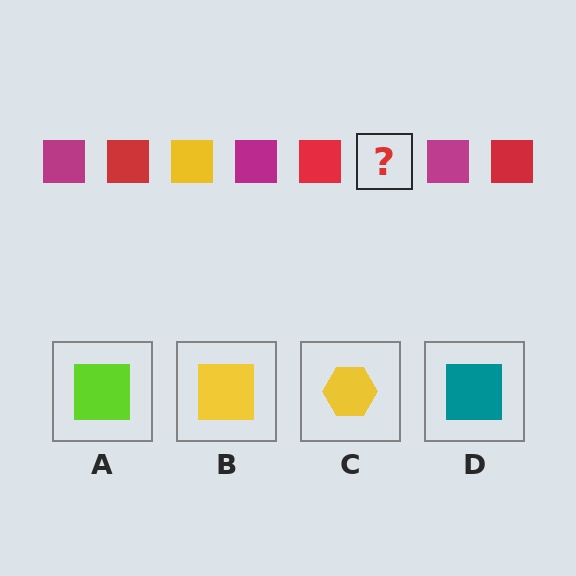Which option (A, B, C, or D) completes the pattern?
B.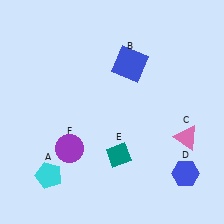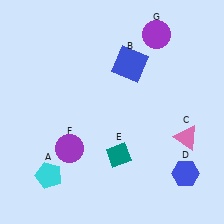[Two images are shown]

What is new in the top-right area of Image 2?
A purple circle (G) was added in the top-right area of Image 2.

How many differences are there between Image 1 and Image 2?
There is 1 difference between the two images.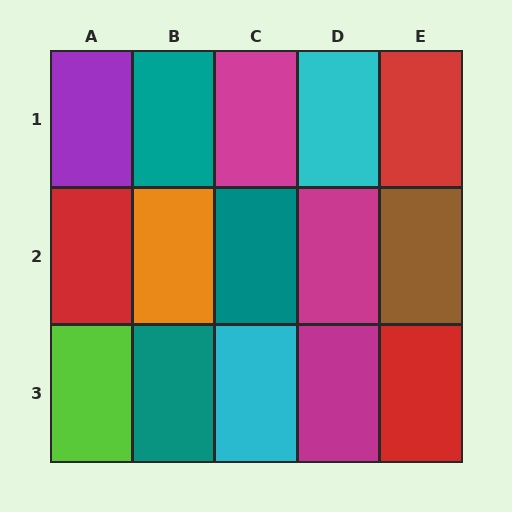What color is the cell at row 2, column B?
Orange.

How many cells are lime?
1 cell is lime.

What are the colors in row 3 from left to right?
Lime, teal, cyan, magenta, red.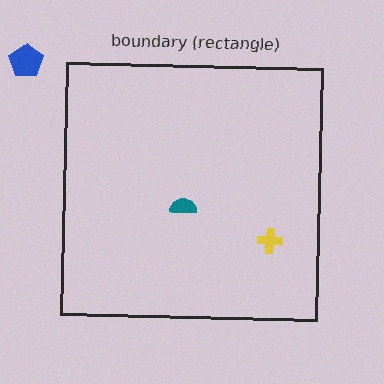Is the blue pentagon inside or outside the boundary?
Outside.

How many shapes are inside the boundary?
2 inside, 1 outside.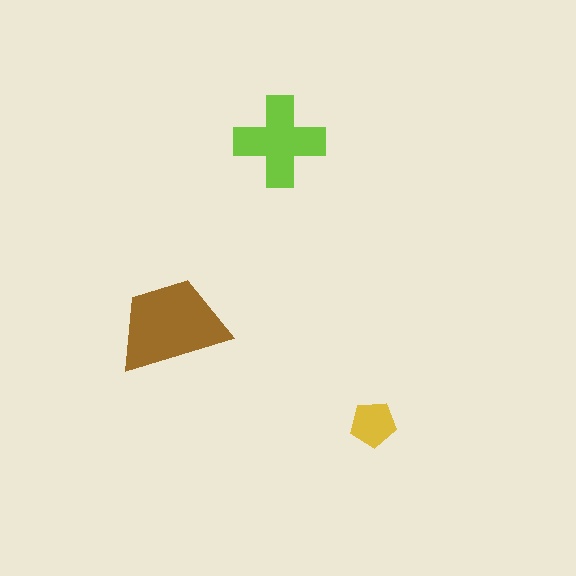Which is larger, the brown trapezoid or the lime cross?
The brown trapezoid.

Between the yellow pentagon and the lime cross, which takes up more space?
The lime cross.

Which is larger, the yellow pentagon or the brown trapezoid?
The brown trapezoid.